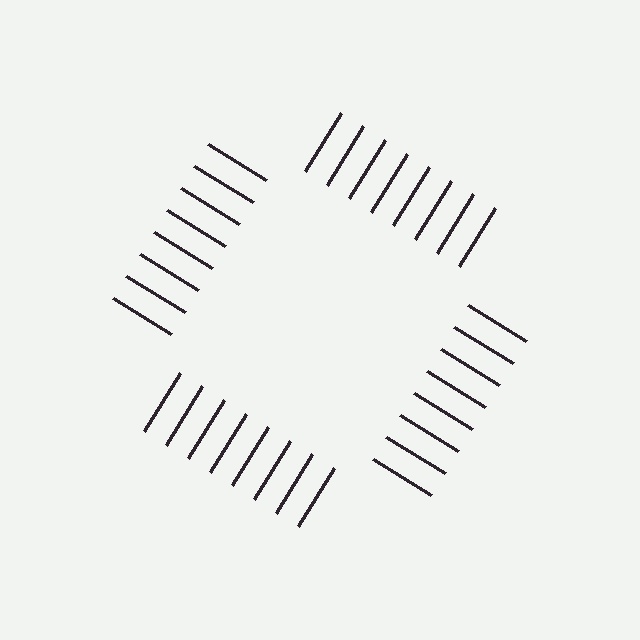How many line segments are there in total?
32 — 8 along each of the 4 edges.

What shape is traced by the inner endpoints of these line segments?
An illusory square — the line segments terminate on its edges but no continuous stroke is drawn.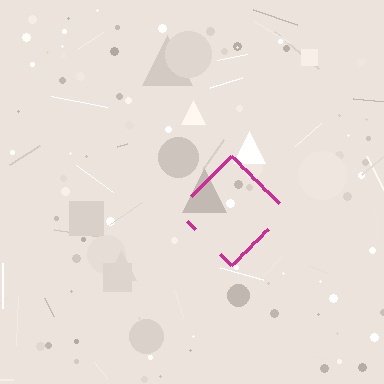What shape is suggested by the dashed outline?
The dashed outline suggests a diamond.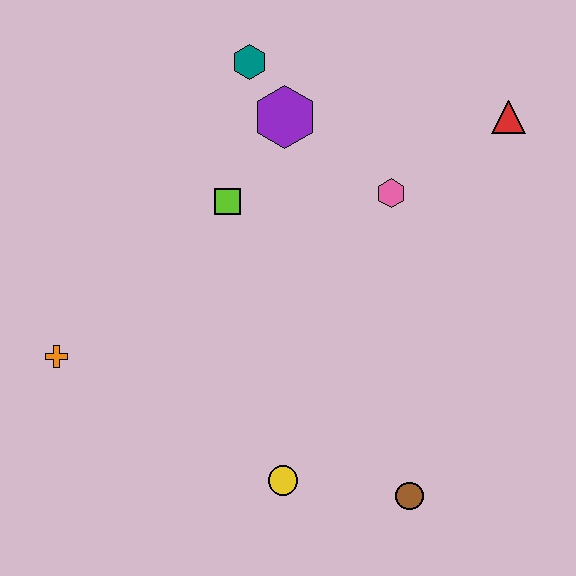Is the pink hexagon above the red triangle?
No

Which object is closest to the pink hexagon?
The purple hexagon is closest to the pink hexagon.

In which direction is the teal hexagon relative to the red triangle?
The teal hexagon is to the left of the red triangle.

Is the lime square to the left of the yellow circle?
Yes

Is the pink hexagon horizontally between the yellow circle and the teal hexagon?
No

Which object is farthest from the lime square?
The brown circle is farthest from the lime square.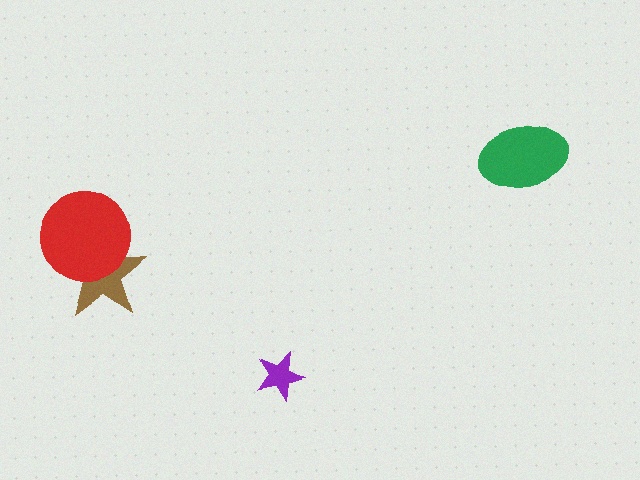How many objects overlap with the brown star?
1 object overlaps with the brown star.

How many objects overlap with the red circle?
1 object overlaps with the red circle.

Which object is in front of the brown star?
The red circle is in front of the brown star.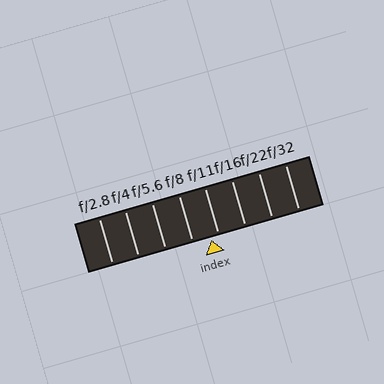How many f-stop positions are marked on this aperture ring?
There are 8 f-stop positions marked.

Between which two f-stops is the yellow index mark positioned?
The index mark is between f/8 and f/11.